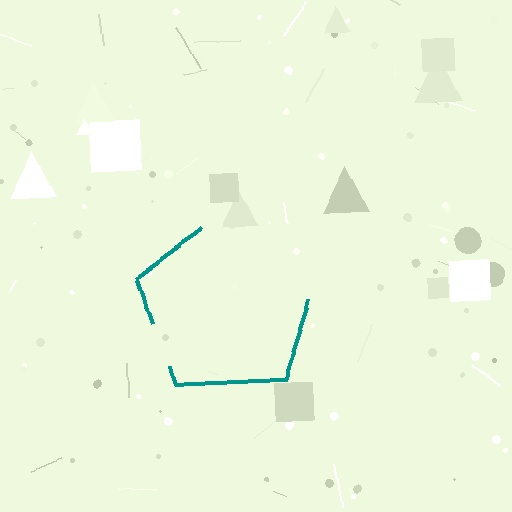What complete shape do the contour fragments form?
The contour fragments form a pentagon.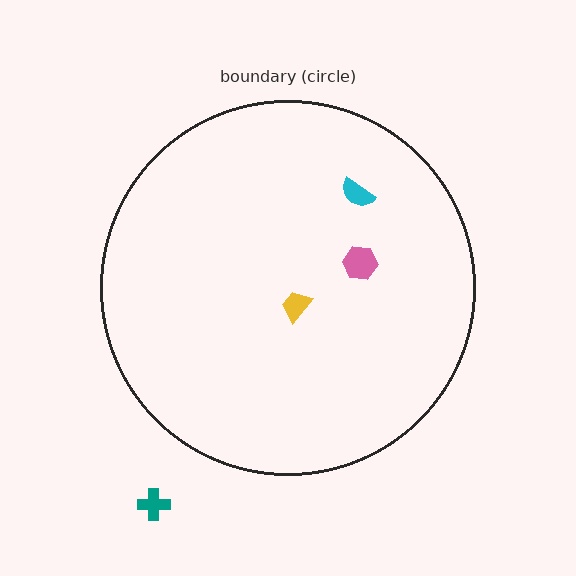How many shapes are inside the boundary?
3 inside, 1 outside.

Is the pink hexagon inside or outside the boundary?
Inside.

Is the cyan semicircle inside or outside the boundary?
Inside.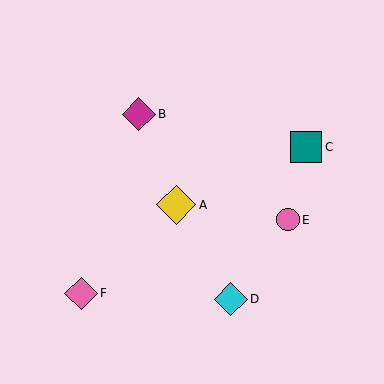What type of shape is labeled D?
Shape D is a cyan diamond.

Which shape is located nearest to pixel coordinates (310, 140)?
The teal square (labeled C) at (306, 147) is nearest to that location.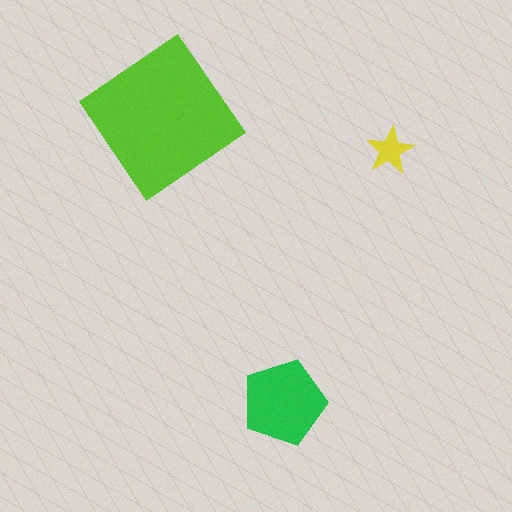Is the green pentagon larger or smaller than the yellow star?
Larger.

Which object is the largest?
The lime diamond.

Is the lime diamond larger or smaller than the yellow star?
Larger.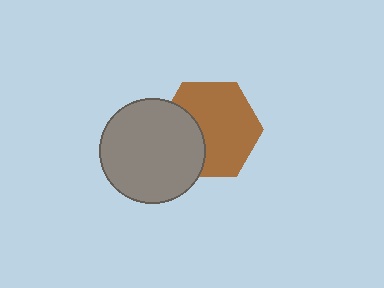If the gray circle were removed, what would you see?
You would see the complete brown hexagon.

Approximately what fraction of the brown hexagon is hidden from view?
Roughly 31% of the brown hexagon is hidden behind the gray circle.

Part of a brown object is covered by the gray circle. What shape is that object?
It is a hexagon.